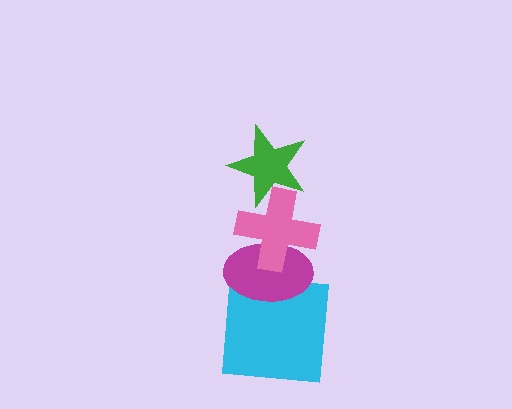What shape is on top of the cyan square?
The magenta ellipse is on top of the cyan square.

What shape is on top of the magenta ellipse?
The pink cross is on top of the magenta ellipse.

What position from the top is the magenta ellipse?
The magenta ellipse is 3rd from the top.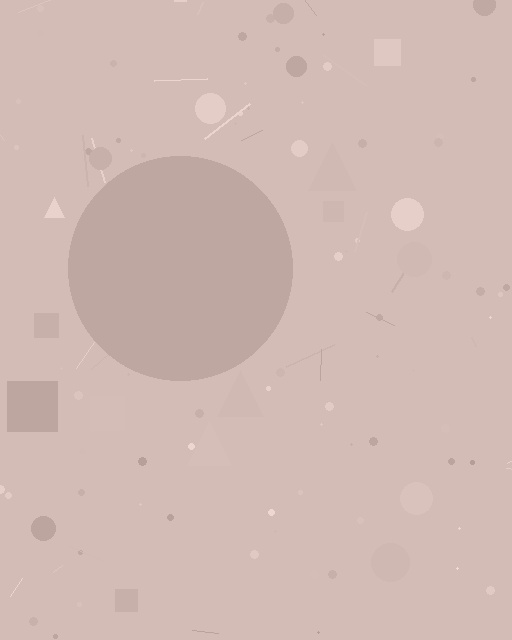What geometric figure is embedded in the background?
A circle is embedded in the background.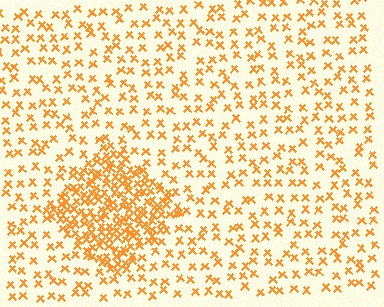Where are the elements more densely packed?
The elements are more densely packed inside the diamond boundary.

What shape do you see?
I see a diamond.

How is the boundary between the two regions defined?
The boundary is defined by a change in element density (approximately 2.8x ratio). All elements are the same color, size, and shape.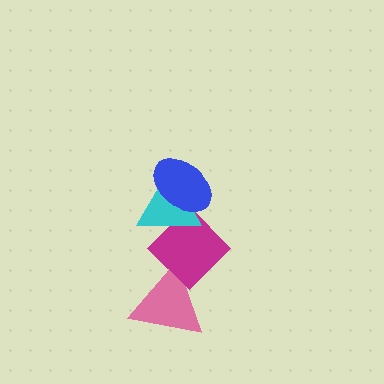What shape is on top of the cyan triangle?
The blue ellipse is on top of the cyan triangle.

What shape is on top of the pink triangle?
The magenta diamond is on top of the pink triangle.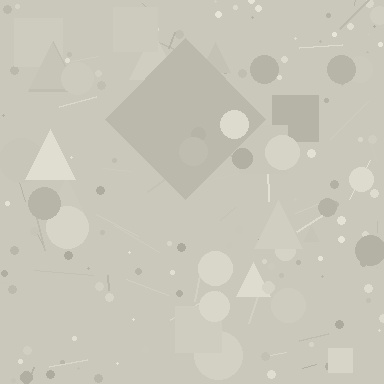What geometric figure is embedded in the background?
A diamond is embedded in the background.